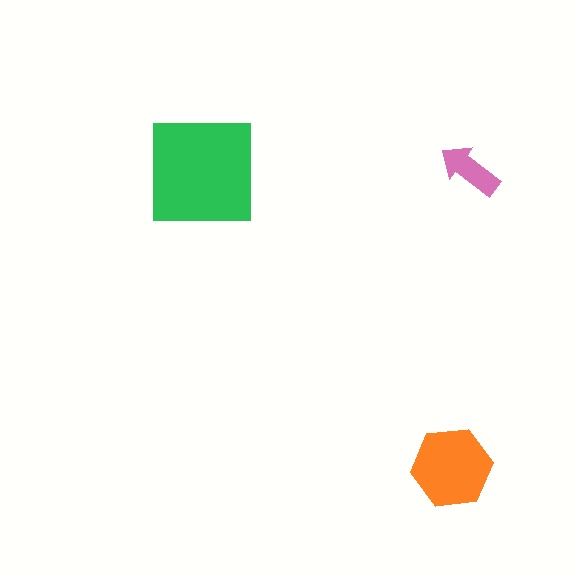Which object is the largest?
The green square.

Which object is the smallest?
The pink arrow.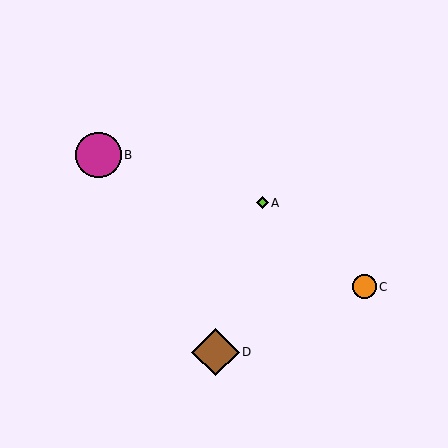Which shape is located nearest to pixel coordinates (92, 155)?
The magenta circle (labeled B) at (99, 155) is nearest to that location.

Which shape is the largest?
The brown diamond (labeled D) is the largest.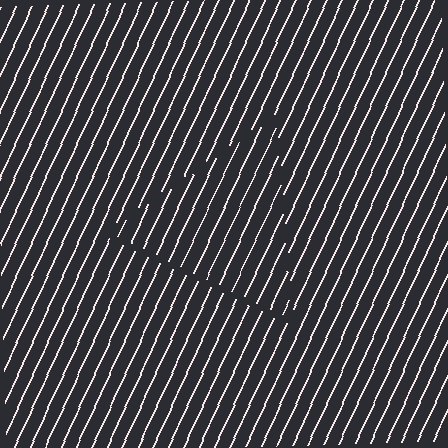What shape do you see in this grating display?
An illusory triangle. The interior of the shape contains the same grating, shifted by half a period — the contour is defined by the phase discontinuity where line-ends from the inner and outer gratings abut.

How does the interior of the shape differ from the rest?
The interior of the shape contains the same grating, shifted by half a period — the contour is defined by the phase discontinuity where line-ends from the inner and outer gratings abut.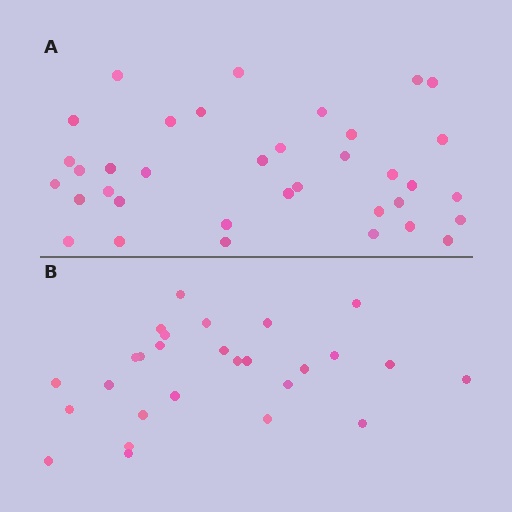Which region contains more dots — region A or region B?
Region A (the top region) has more dots.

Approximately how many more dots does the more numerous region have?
Region A has roughly 8 or so more dots than region B.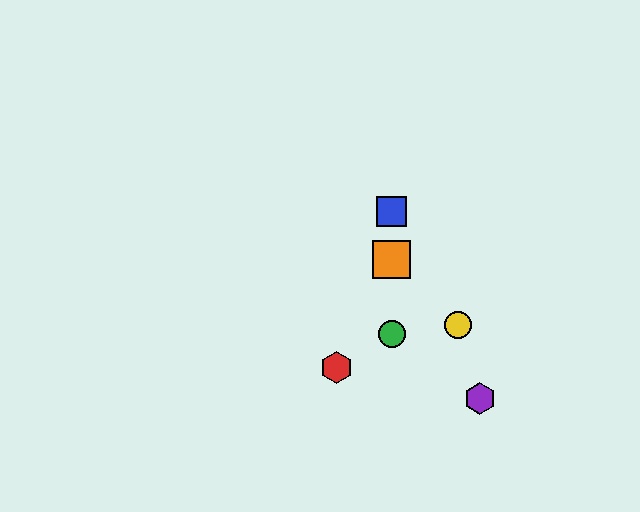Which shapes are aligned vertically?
The blue square, the green circle, the orange square are aligned vertically.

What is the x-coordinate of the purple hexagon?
The purple hexagon is at x≈480.